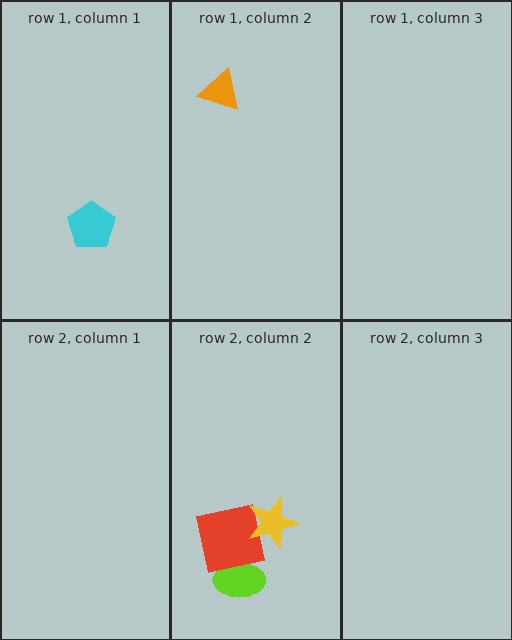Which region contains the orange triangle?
The row 1, column 2 region.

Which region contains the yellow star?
The row 2, column 2 region.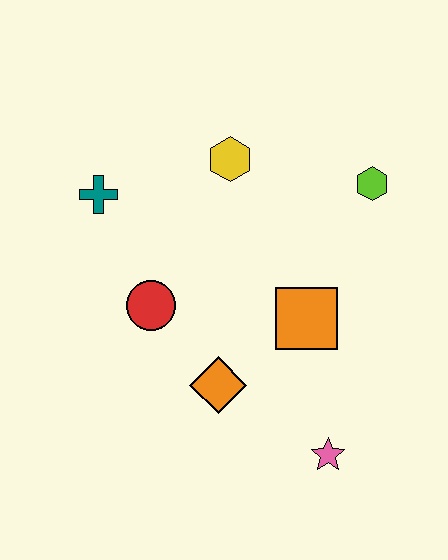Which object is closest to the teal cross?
The red circle is closest to the teal cross.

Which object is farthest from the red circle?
The lime hexagon is farthest from the red circle.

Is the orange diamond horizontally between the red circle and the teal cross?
No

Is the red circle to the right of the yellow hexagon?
No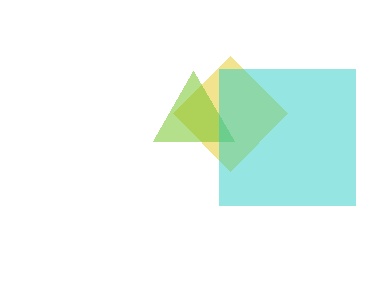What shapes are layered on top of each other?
The layered shapes are: a yellow diamond, a lime triangle, a cyan square.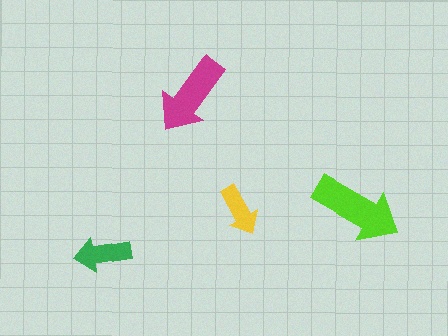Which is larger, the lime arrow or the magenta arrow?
The lime one.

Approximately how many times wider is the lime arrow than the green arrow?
About 1.5 times wider.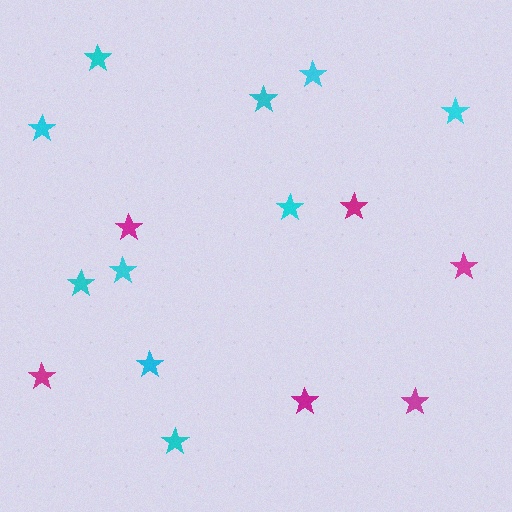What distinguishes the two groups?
There are 2 groups: one group of magenta stars (6) and one group of cyan stars (10).